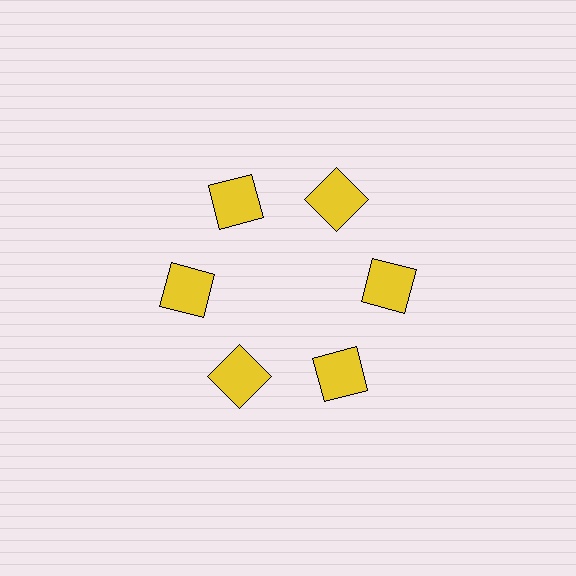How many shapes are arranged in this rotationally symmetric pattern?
There are 6 shapes, arranged in 6 groups of 1.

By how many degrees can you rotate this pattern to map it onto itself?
The pattern maps onto itself every 60 degrees of rotation.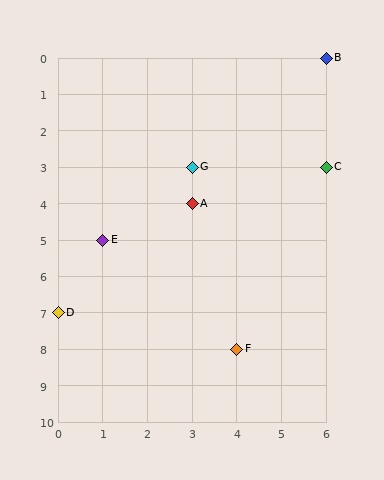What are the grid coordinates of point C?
Point C is at grid coordinates (6, 3).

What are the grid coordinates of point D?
Point D is at grid coordinates (0, 7).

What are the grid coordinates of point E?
Point E is at grid coordinates (1, 5).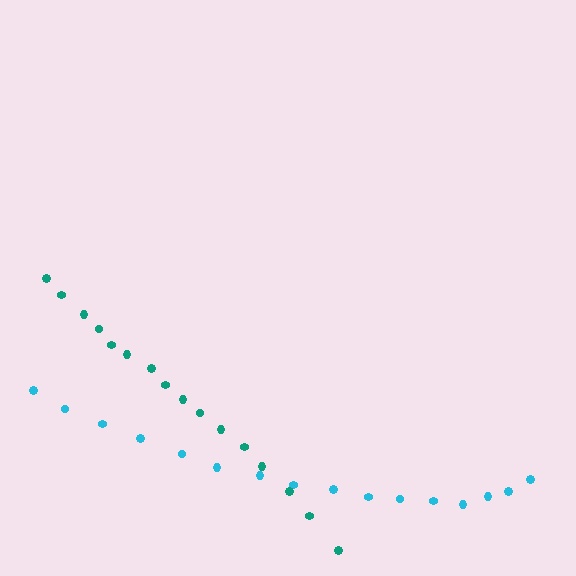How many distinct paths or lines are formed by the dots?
There are 2 distinct paths.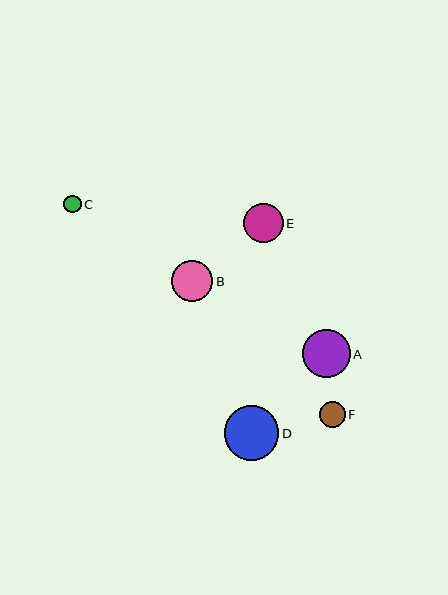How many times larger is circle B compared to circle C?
Circle B is approximately 2.3 times the size of circle C.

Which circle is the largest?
Circle D is the largest with a size of approximately 55 pixels.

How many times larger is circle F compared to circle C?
Circle F is approximately 1.4 times the size of circle C.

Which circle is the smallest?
Circle C is the smallest with a size of approximately 18 pixels.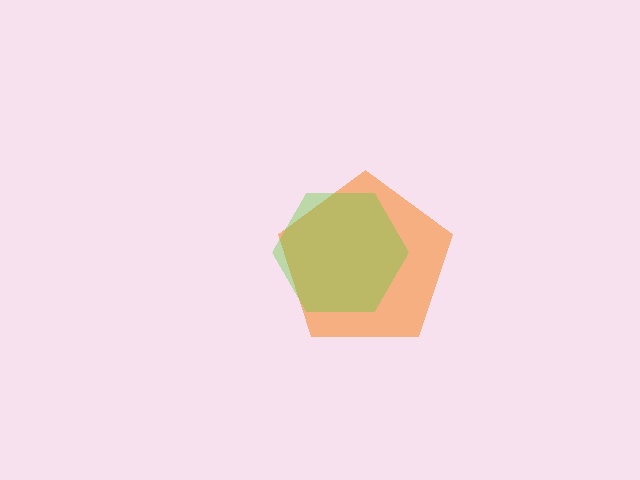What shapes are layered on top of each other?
The layered shapes are: an orange pentagon, a lime hexagon.